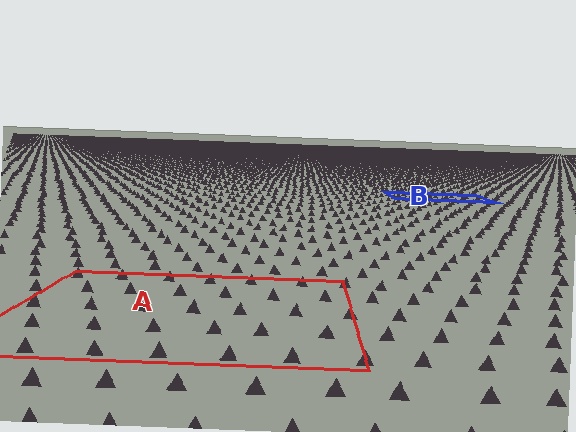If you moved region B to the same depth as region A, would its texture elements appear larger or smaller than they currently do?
They would appear larger. At a closer depth, the same texture elements are projected at a bigger on-screen size.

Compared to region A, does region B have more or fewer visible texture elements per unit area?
Region B has more texture elements per unit area — they are packed more densely because it is farther away.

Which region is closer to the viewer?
Region A is closer. The texture elements there are larger and more spread out.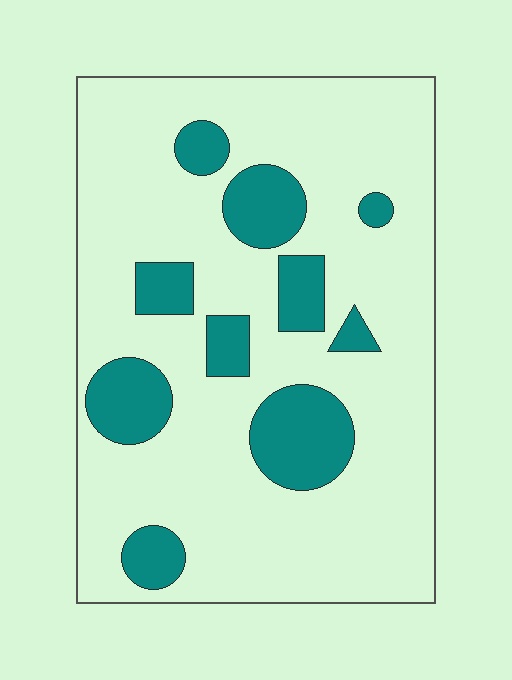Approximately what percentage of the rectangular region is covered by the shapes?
Approximately 20%.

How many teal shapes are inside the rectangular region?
10.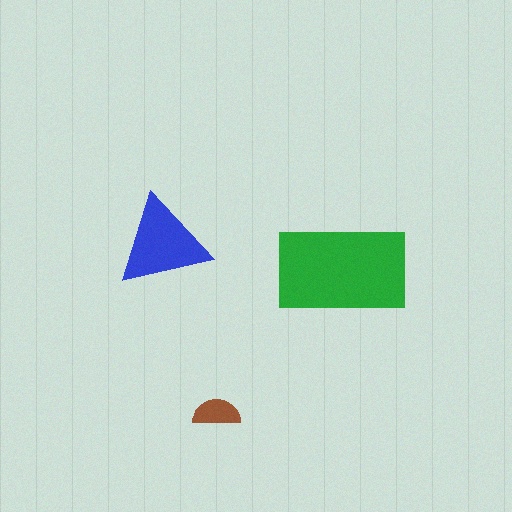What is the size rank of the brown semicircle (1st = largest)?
3rd.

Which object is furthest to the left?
The blue triangle is leftmost.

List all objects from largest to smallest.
The green rectangle, the blue triangle, the brown semicircle.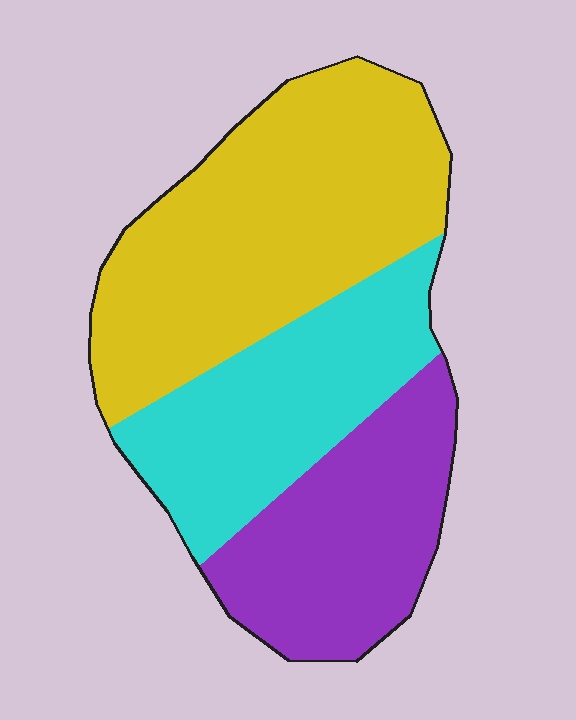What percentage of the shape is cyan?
Cyan covers around 30% of the shape.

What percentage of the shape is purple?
Purple covers around 25% of the shape.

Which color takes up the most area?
Yellow, at roughly 45%.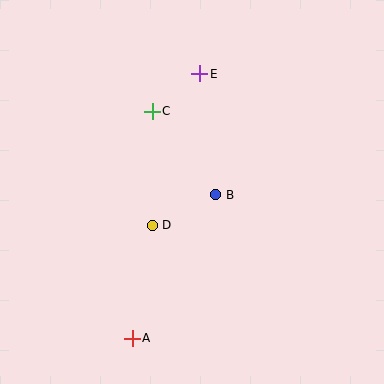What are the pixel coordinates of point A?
Point A is at (132, 338).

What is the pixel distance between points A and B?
The distance between A and B is 166 pixels.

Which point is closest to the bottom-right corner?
Point B is closest to the bottom-right corner.